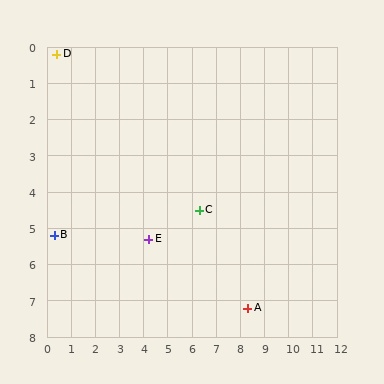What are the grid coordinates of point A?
Point A is at approximately (8.3, 7.2).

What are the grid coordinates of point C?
Point C is at approximately (6.3, 4.5).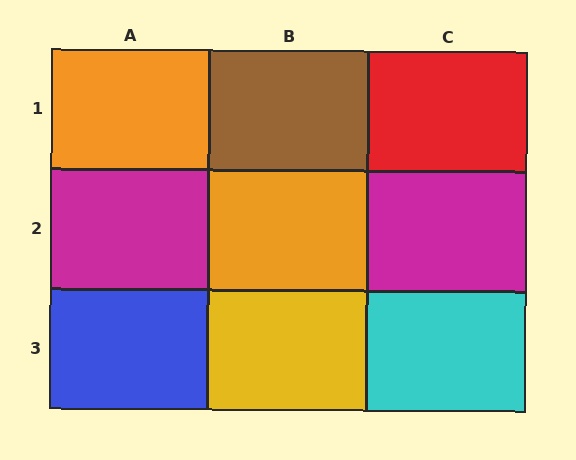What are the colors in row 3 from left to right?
Blue, yellow, cyan.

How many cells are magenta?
2 cells are magenta.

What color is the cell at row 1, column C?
Red.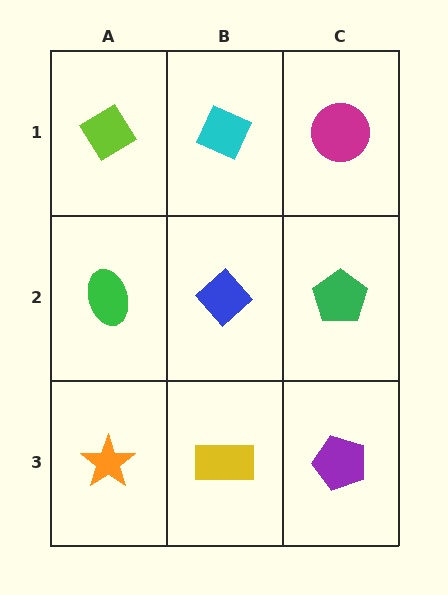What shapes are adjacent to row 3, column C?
A green pentagon (row 2, column C), a yellow rectangle (row 3, column B).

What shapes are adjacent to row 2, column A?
A lime diamond (row 1, column A), an orange star (row 3, column A), a blue diamond (row 2, column B).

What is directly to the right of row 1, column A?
A cyan diamond.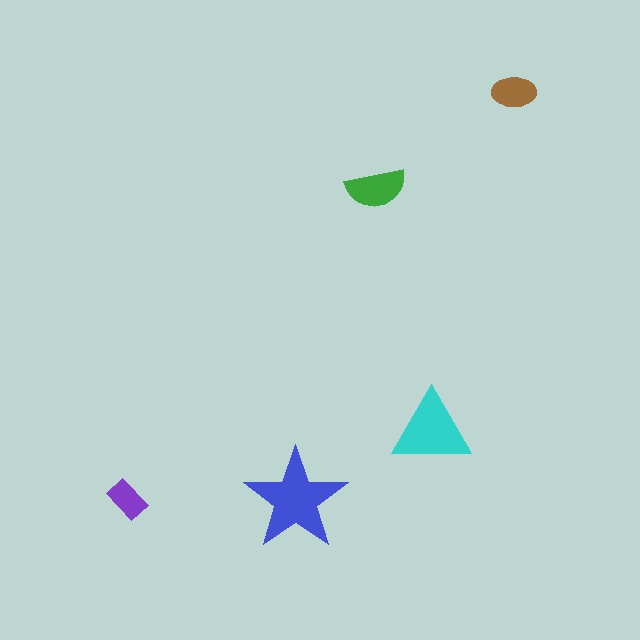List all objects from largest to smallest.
The blue star, the cyan triangle, the green semicircle, the brown ellipse, the purple rectangle.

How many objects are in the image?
There are 5 objects in the image.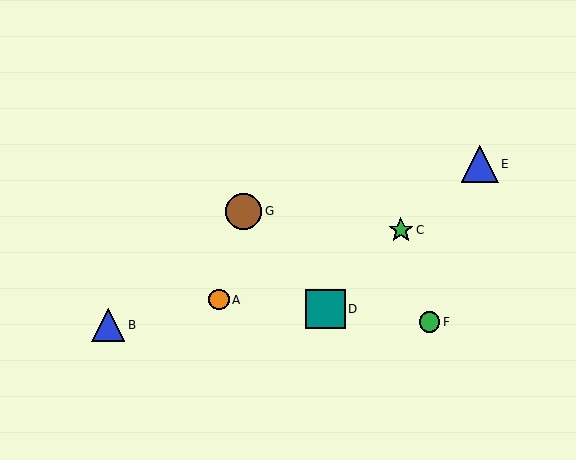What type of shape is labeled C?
Shape C is a green star.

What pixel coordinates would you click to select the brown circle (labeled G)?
Click at (244, 211) to select the brown circle G.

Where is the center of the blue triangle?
The center of the blue triangle is at (480, 164).